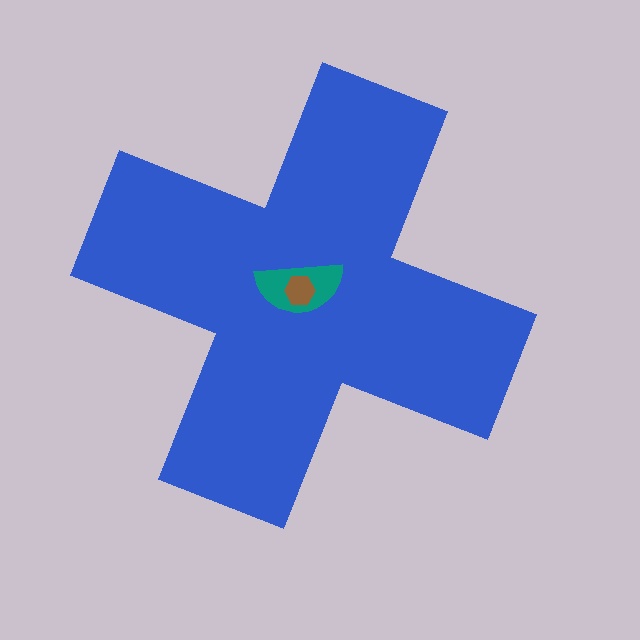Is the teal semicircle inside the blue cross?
Yes.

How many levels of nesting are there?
3.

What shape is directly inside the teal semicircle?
The brown hexagon.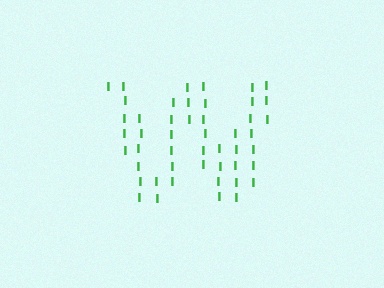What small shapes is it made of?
It is made of small letter I's.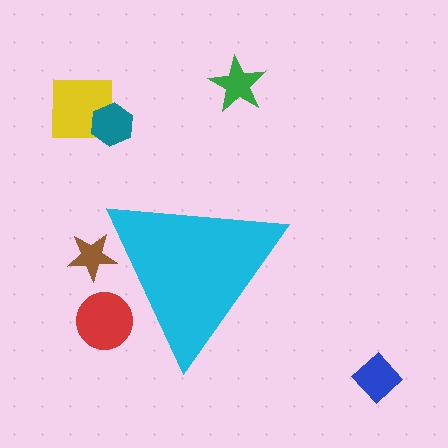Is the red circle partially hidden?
Yes, the red circle is partially hidden behind the cyan triangle.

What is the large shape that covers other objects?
A cyan triangle.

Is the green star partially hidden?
No, the green star is fully visible.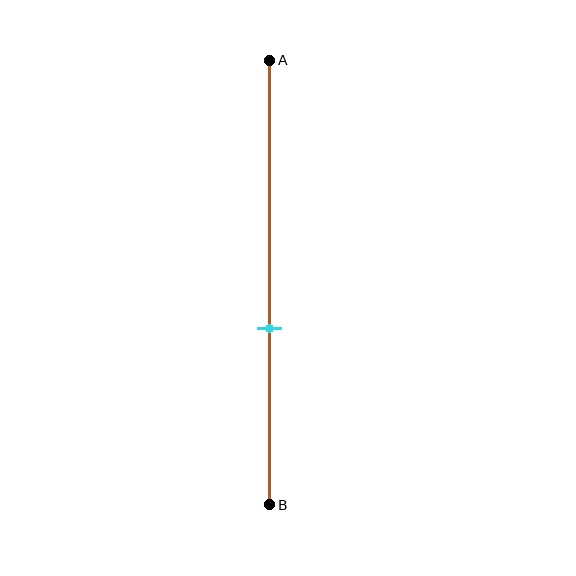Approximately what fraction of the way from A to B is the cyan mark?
The cyan mark is approximately 60% of the way from A to B.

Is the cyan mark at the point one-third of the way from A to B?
No, the mark is at about 60% from A, not at the 33% one-third point.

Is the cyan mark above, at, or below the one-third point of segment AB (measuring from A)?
The cyan mark is below the one-third point of segment AB.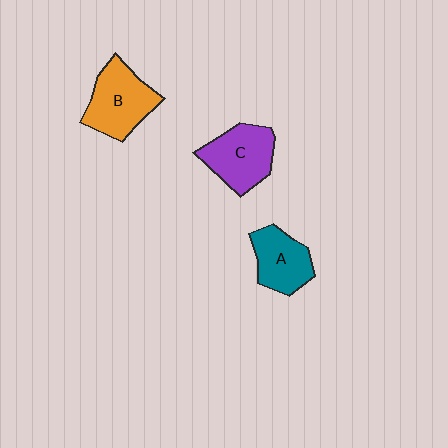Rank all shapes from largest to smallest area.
From largest to smallest: B (orange), C (purple), A (teal).